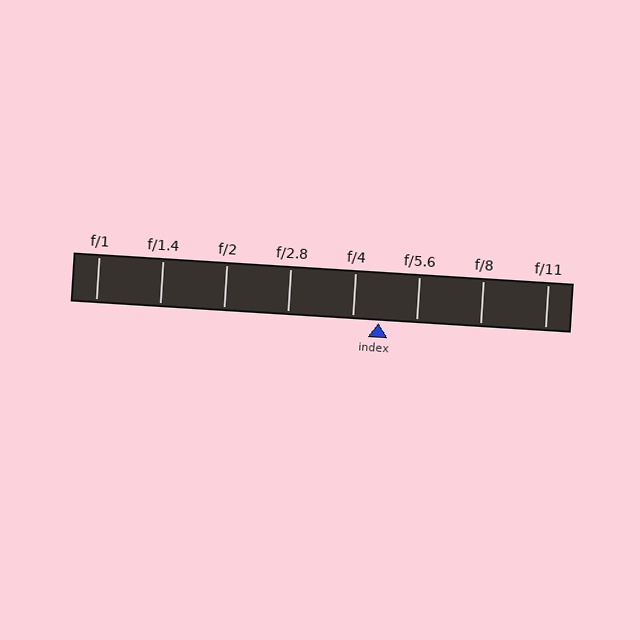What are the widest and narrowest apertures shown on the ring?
The widest aperture shown is f/1 and the narrowest is f/11.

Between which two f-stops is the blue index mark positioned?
The index mark is between f/4 and f/5.6.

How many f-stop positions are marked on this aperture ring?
There are 8 f-stop positions marked.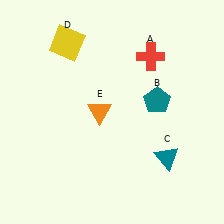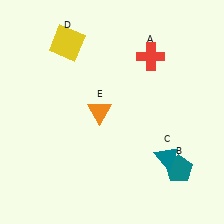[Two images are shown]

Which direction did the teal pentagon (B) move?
The teal pentagon (B) moved down.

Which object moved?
The teal pentagon (B) moved down.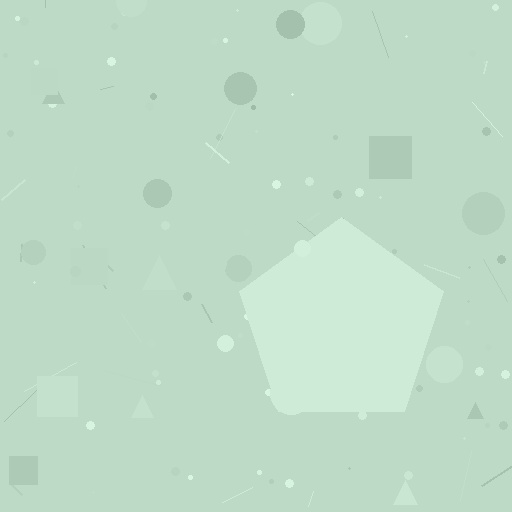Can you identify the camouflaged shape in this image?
The camouflaged shape is a pentagon.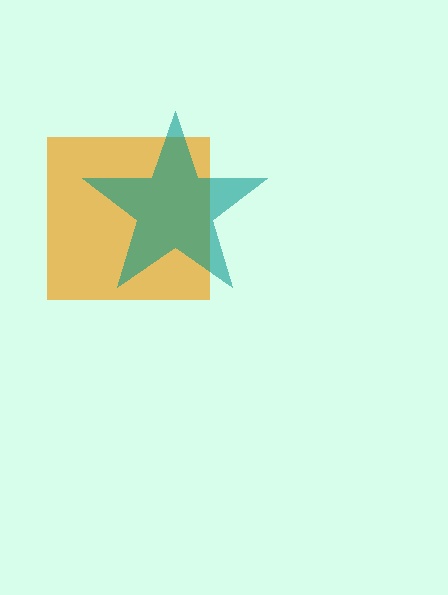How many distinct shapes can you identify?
There are 2 distinct shapes: an orange square, a teal star.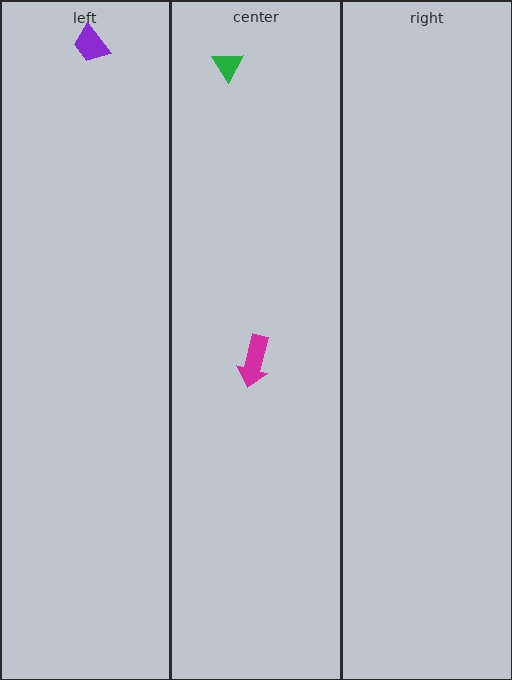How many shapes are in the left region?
1.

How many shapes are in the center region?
2.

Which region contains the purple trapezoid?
The left region.